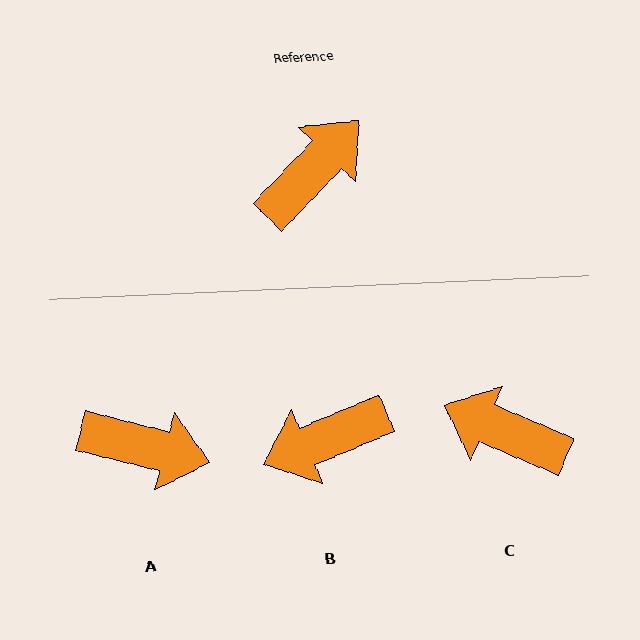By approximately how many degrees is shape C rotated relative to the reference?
Approximately 111 degrees counter-clockwise.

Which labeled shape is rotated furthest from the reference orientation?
B, about 157 degrees away.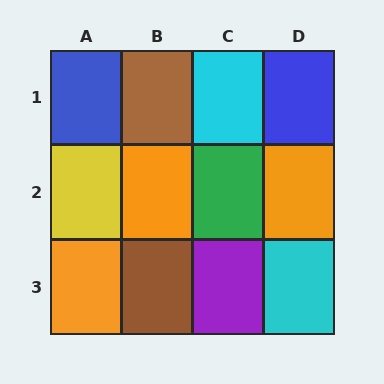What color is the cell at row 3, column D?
Cyan.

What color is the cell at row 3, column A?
Orange.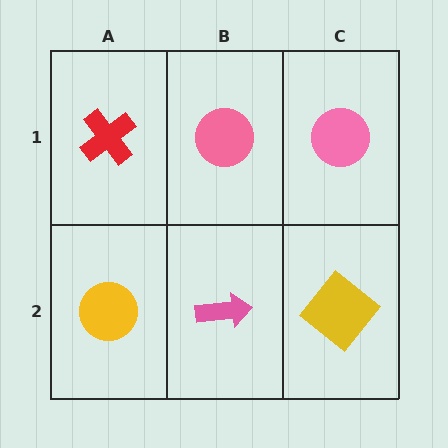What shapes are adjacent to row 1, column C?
A yellow diamond (row 2, column C), a pink circle (row 1, column B).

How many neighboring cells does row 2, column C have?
2.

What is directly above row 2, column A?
A red cross.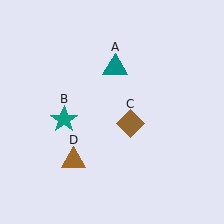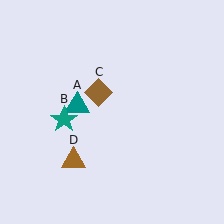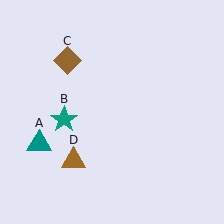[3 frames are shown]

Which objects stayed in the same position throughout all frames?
Teal star (object B) and brown triangle (object D) remained stationary.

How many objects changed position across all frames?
2 objects changed position: teal triangle (object A), brown diamond (object C).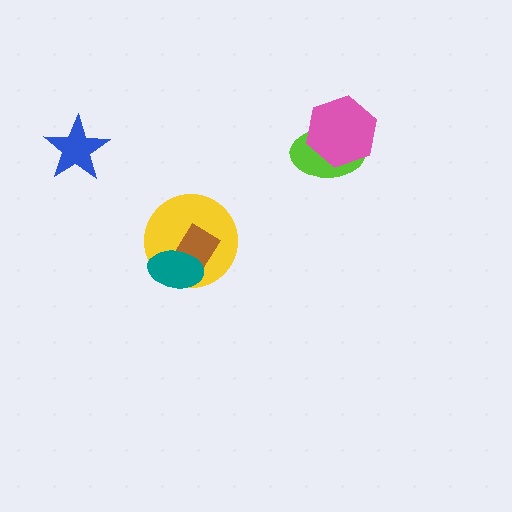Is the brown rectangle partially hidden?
Yes, it is partially covered by another shape.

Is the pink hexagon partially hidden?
No, no other shape covers it.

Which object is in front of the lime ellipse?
The pink hexagon is in front of the lime ellipse.